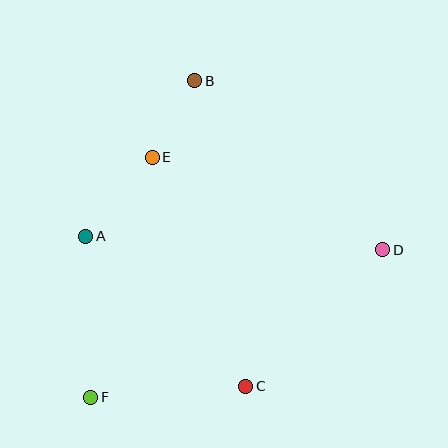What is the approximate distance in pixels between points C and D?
The distance between C and D is approximately 193 pixels.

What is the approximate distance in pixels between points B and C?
The distance between B and C is approximately 310 pixels.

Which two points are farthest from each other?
Points B and F are farthest from each other.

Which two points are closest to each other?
Points B and E are closest to each other.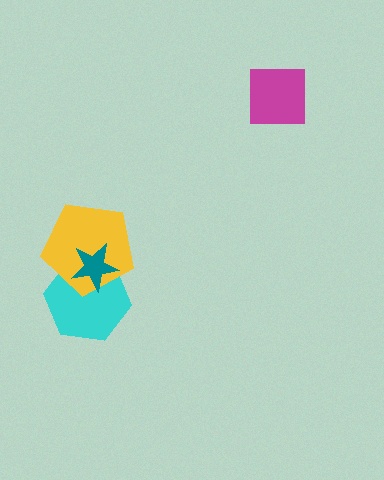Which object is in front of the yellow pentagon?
The teal star is in front of the yellow pentagon.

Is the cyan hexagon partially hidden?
Yes, it is partially covered by another shape.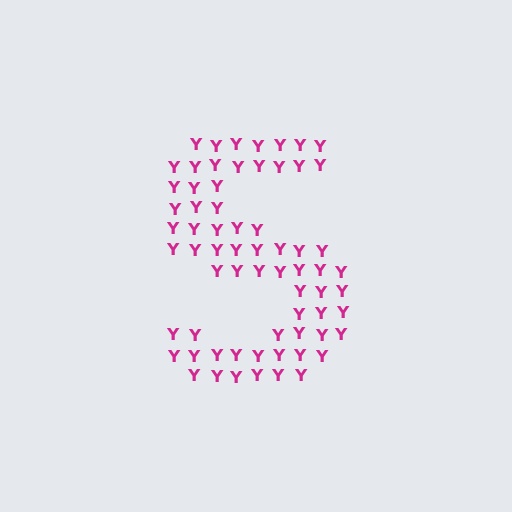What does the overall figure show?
The overall figure shows the letter S.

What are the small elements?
The small elements are letter Y's.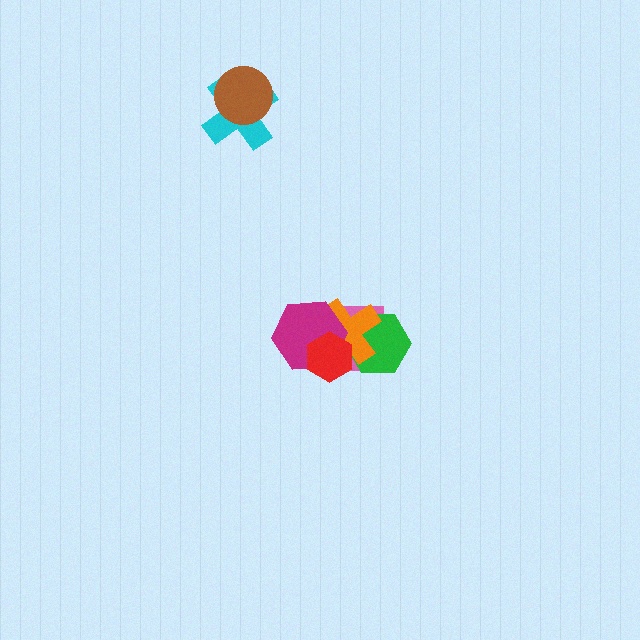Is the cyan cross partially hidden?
Yes, it is partially covered by another shape.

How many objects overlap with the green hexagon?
3 objects overlap with the green hexagon.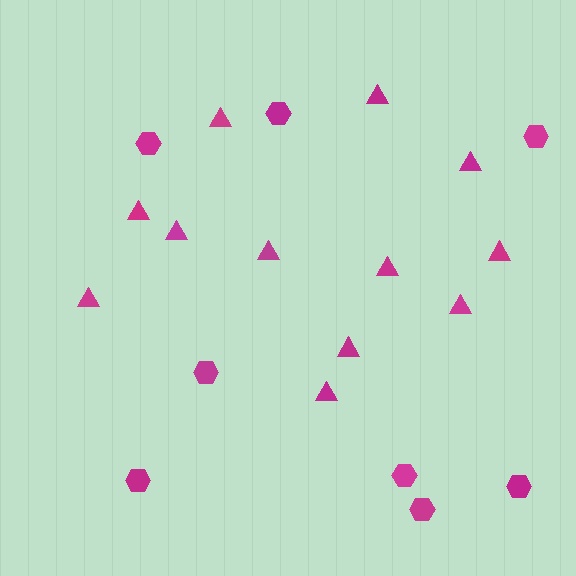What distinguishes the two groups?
There are 2 groups: one group of triangles (12) and one group of hexagons (8).